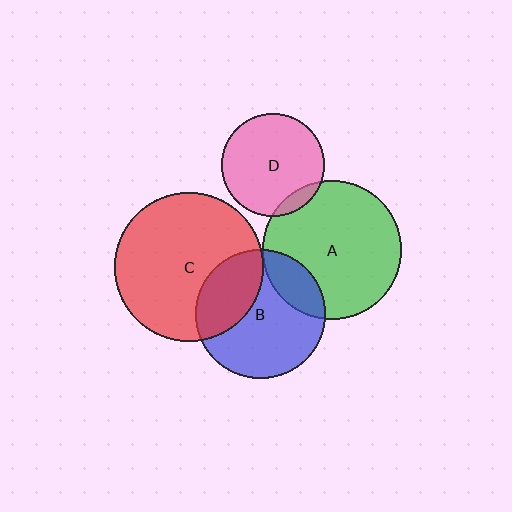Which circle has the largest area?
Circle C (red).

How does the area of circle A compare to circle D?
Approximately 1.8 times.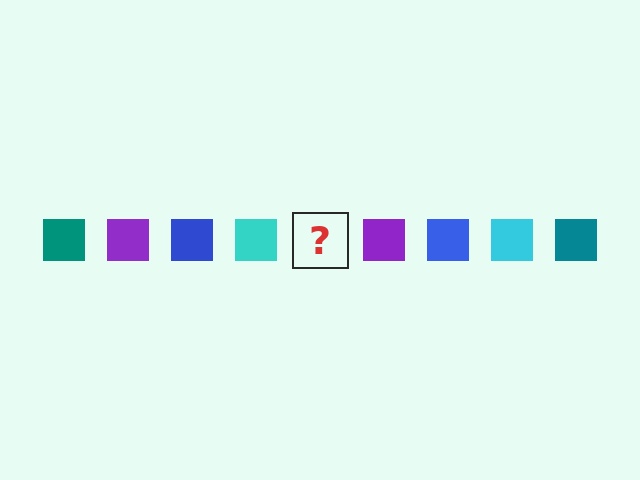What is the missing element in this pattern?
The missing element is a teal square.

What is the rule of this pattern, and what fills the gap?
The rule is that the pattern cycles through teal, purple, blue, cyan squares. The gap should be filled with a teal square.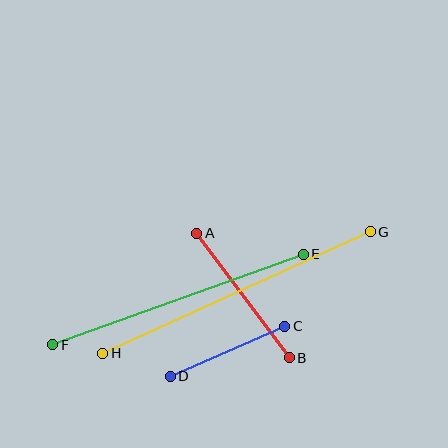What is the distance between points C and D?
The distance is approximately 125 pixels.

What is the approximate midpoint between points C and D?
The midpoint is at approximately (228, 351) pixels.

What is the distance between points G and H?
The distance is approximately 294 pixels.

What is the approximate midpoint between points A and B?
The midpoint is at approximately (243, 296) pixels.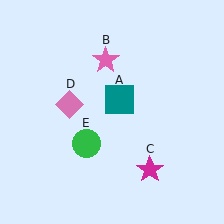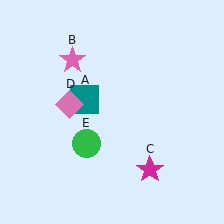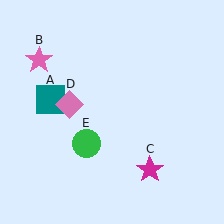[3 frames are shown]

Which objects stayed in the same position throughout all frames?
Magenta star (object C) and pink diamond (object D) and green circle (object E) remained stationary.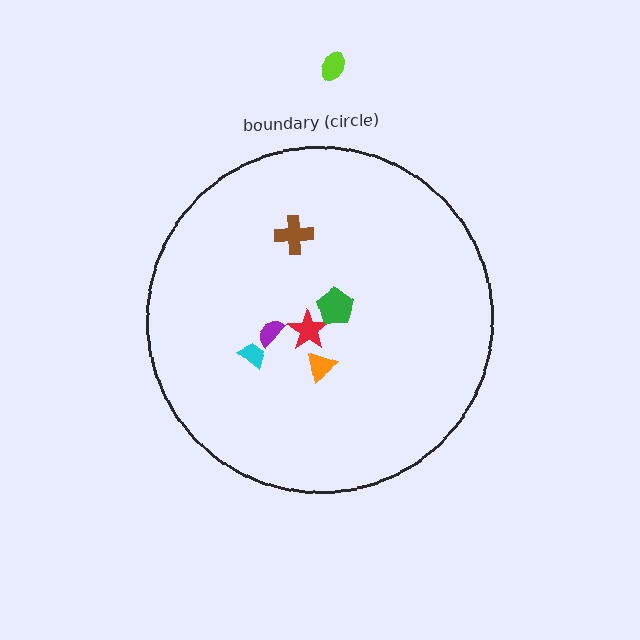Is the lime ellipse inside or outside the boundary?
Outside.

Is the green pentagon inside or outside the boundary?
Inside.